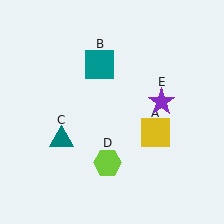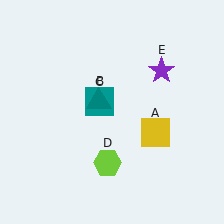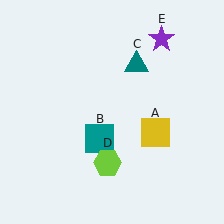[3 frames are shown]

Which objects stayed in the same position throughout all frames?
Yellow square (object A) and lime hexagon (object D) remained stationary.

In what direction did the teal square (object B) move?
The teal square (object B) moved down.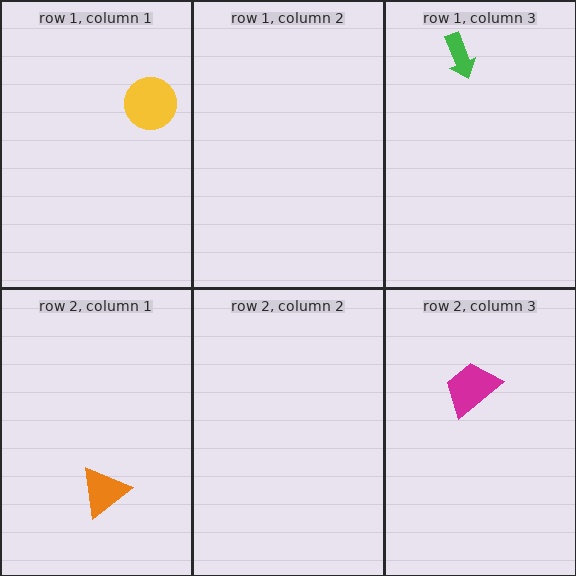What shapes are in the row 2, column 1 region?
The orange triangle.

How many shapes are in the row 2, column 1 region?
1.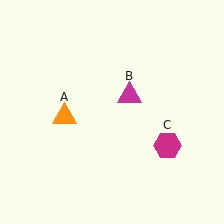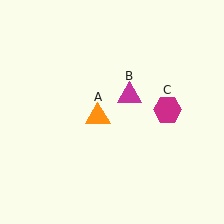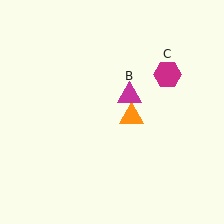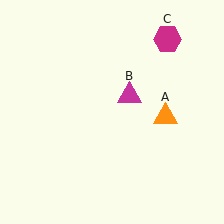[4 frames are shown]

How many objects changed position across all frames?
2 objects changed position: orange triangle (object A), magenta hexagon (object C).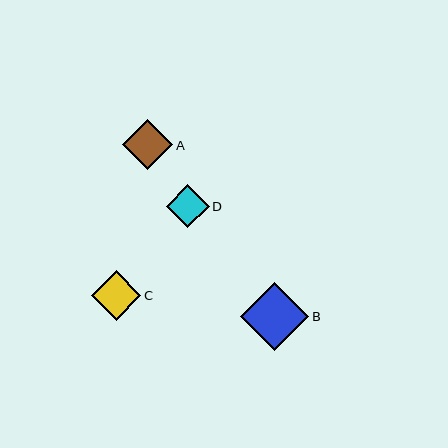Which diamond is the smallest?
Diamond D is the smallest with a size of approximately 43 pixels.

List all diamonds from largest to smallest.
From largest to smallest: B, A, C, D.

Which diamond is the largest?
Diamond B is the largest with a size of approximately 68 pixels.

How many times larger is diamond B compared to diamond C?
Diamond B is approximately 1.4 times the size of diamond C.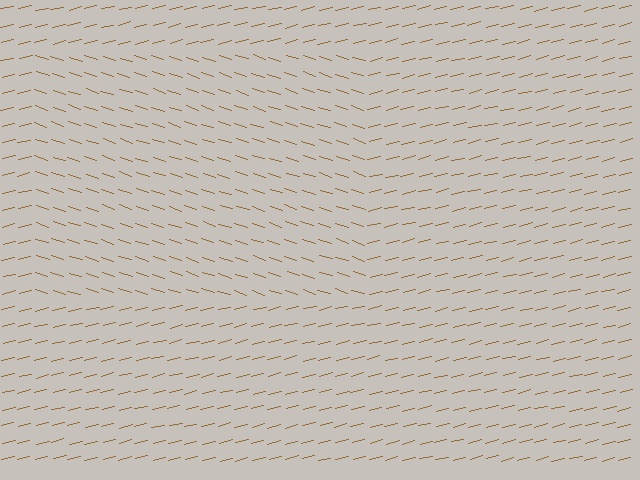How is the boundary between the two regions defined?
The boundary is defined purely by a change in line orientation (approximately 32 degrees difference). All lines are the same color and thickness.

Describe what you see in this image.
The image is filled with small brown line segments. A rectangle region in the image has lines oriented differently from the surrounding lines, creating a visible texture boundary.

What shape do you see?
I see a rectangle.